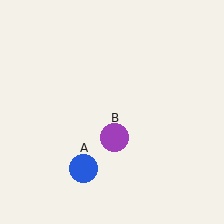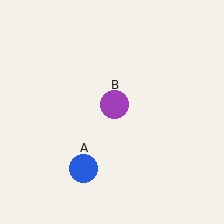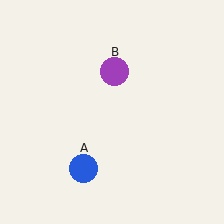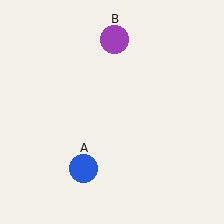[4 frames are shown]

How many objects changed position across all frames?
1 object changed position: purple circle (object B).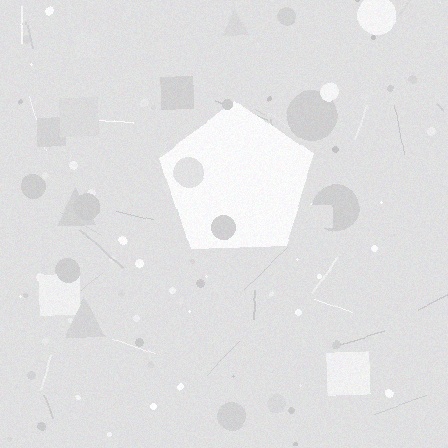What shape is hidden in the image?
A pentagon is hidden in the image.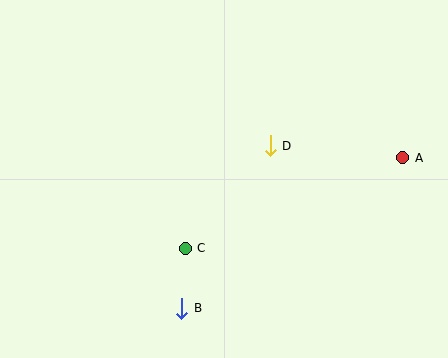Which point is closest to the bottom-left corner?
Point B is closest to the bottom-left corner.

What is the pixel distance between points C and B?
The distance between C and B is 60 pixels.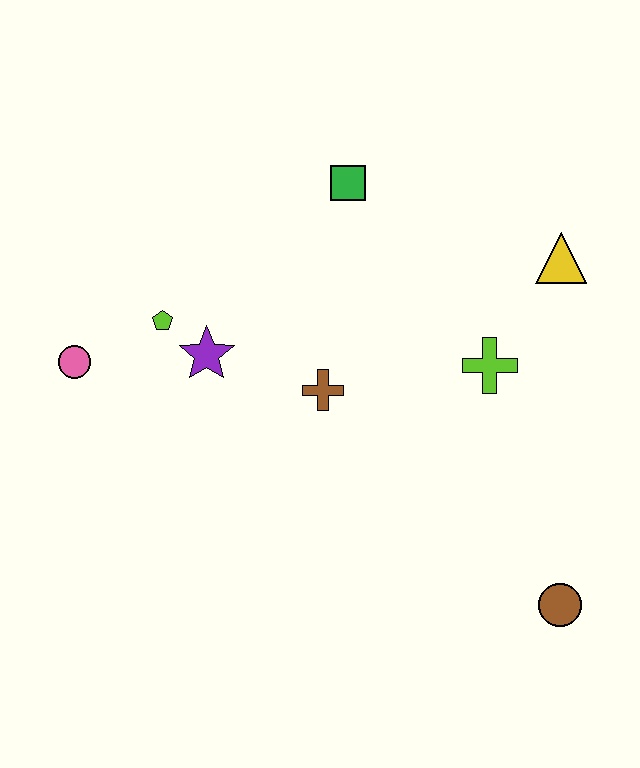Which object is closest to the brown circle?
The lime cross is closest to the brown circle.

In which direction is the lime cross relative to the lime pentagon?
The lime cross is to the right of the lime pentagon.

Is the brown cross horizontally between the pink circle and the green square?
Yes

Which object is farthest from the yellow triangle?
The pink circle is farthest from the yellow triangle.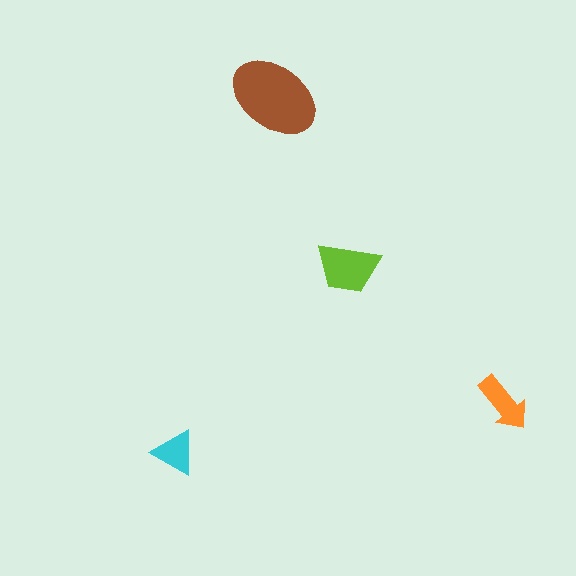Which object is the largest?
The brown ellipse.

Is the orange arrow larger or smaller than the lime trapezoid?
Smaller.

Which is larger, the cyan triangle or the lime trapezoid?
The lime trapezoid.